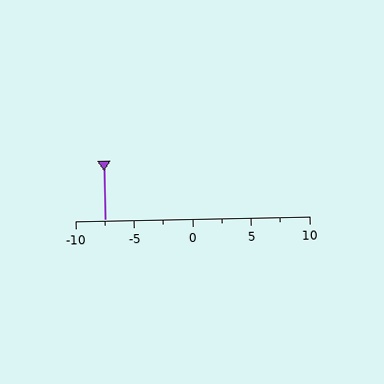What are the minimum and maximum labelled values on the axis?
The axis runs from -10 to 10.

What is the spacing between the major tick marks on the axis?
The major ticks are spaced 5 apart.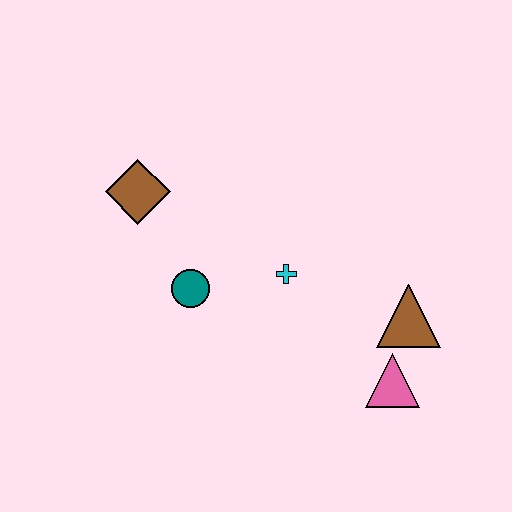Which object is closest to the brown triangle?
The pink triangle is closest to the brown triangle.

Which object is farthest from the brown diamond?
The pink triangle is farthest from the brown diamond.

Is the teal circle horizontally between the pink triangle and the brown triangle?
No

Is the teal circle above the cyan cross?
No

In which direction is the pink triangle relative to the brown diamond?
The pink triangle is to the right of the brown diamond.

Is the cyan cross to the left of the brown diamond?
No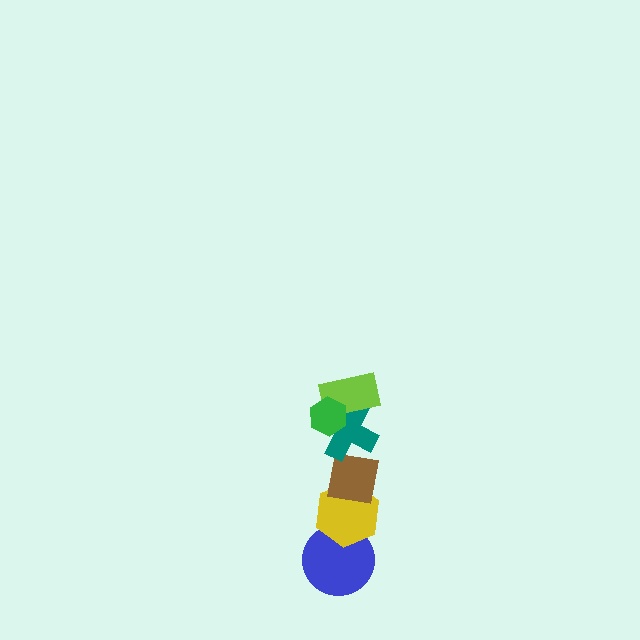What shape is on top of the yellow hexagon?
The brown square is on top of the yellow hexagon.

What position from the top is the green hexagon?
The green hexagon is 1st from the top.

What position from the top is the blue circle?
The blue circle is 6th from the top.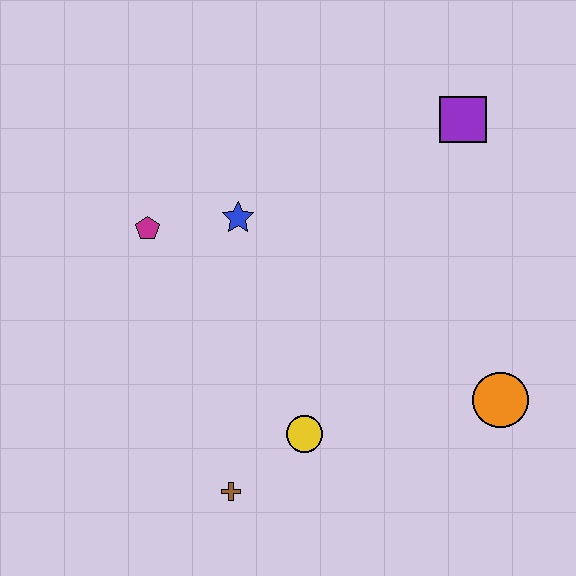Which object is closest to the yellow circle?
The brown cross is closest to the yellow circle.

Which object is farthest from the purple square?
The brown cross is farthest from the purple square.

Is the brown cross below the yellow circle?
Yes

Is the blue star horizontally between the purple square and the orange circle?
No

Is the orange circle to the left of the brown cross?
No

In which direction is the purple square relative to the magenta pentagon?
The purple square is to the right of the magenta pentagon.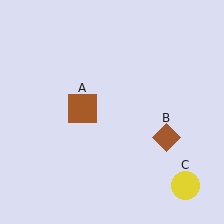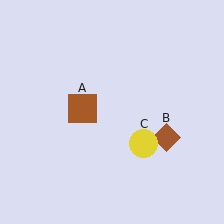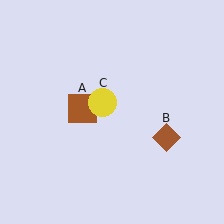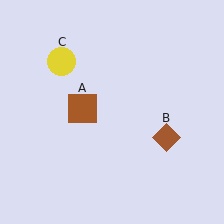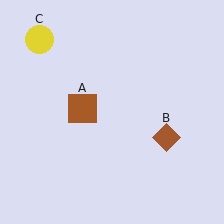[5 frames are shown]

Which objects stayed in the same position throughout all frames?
Brown square (object A) and brown diamond (object B) remained stationary.